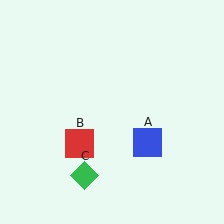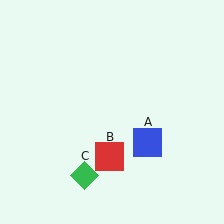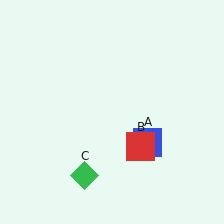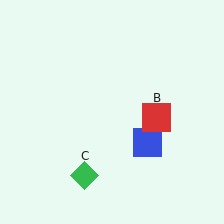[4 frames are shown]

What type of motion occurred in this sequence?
The red square (object B) rotated counterclockwise around the center of the scene.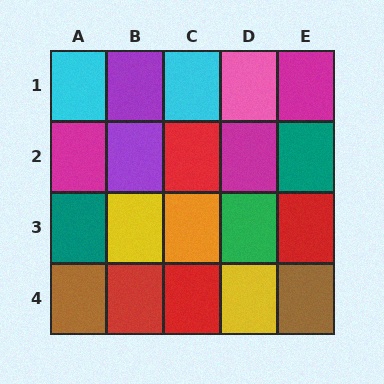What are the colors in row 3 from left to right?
Teal, yellow, orange, green, red.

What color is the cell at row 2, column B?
Purple.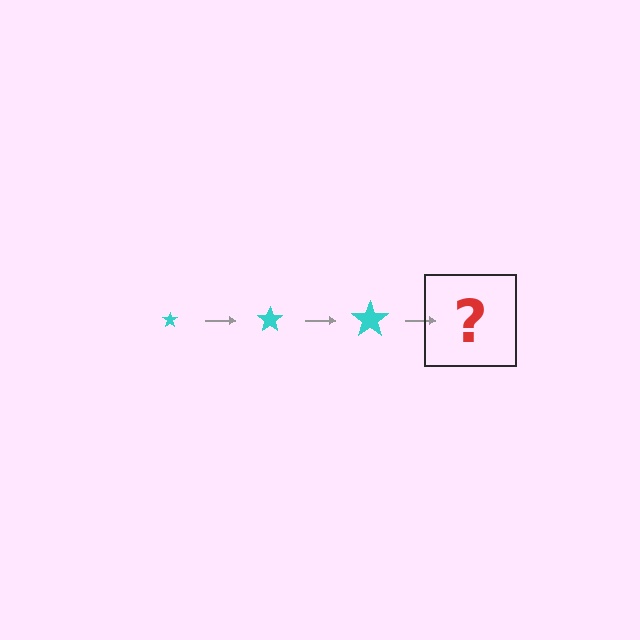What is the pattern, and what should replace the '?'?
The pattern is that the star gets progressively larger each step. The '?' should be a cyan star, larger than the previous one.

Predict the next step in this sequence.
The next step is a cyan star, larger than the previous one.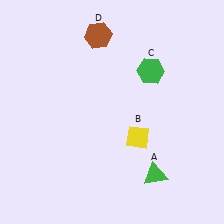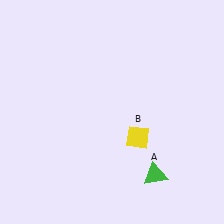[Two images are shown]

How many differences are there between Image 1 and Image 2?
There are 2 differences between the two images.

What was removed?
The green hexagon (C), the brown hexagon (D) were removed in Image 2.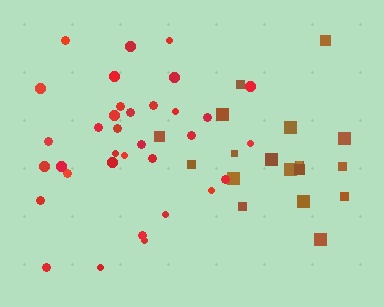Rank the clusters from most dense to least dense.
brown, red.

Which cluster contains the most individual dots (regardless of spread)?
Red (34).